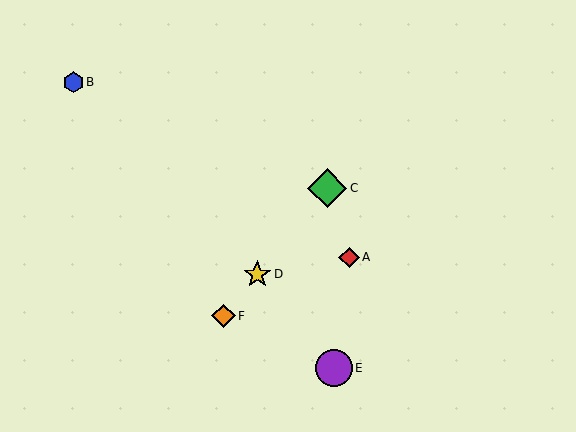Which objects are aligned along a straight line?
Objects C, D, F are aligned along a straight line.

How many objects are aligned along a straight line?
3 objects (C, D, F) are aligned along a straight line.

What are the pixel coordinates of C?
Object C is at (327, 188).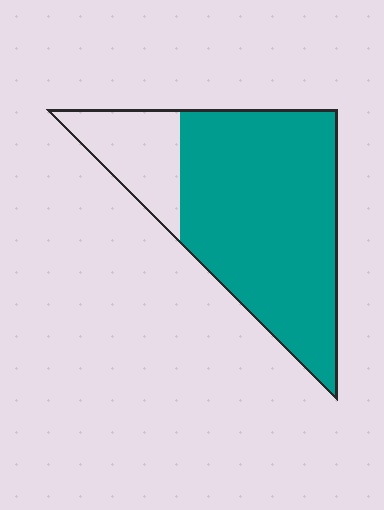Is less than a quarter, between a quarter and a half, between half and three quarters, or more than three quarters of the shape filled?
More than three quarters.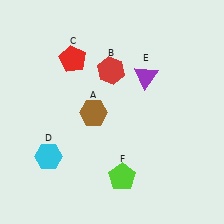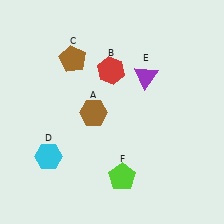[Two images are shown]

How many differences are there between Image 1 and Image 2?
There is 1 difference between the two images.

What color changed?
The pentagon (C) changed from red in Image 1 to brown in Image 2.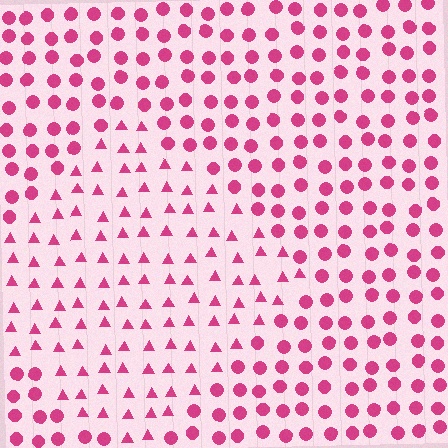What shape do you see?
I see a diamond.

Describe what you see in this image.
The image is filled with small magenta elements arranged in a uniform grid. A diamond-shaped region contains triangles, while the surrounding area contains circles. The boundary is defined purely by the change in element shape.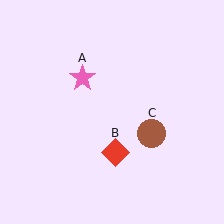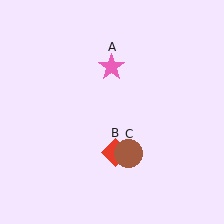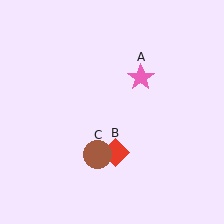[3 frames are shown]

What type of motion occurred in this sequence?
The pink star (object A), brown circle (object C) rotated clockwise around the center of the scene.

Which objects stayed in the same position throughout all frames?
Red diamond (object B) remained stationary.